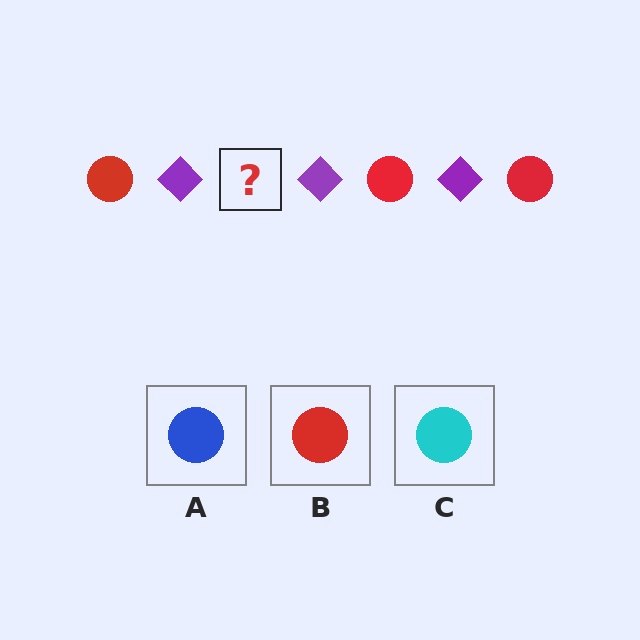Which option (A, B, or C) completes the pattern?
B.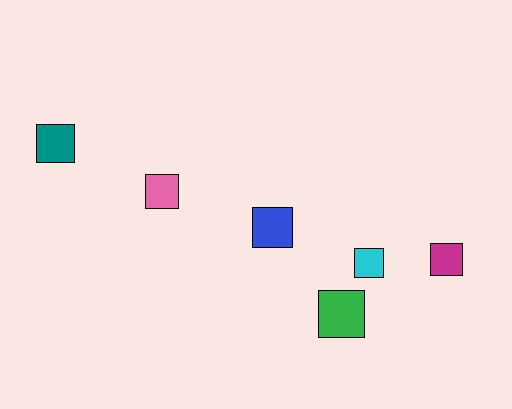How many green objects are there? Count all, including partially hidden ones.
There is 1 green object.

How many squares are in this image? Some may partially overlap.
There are 6 squares.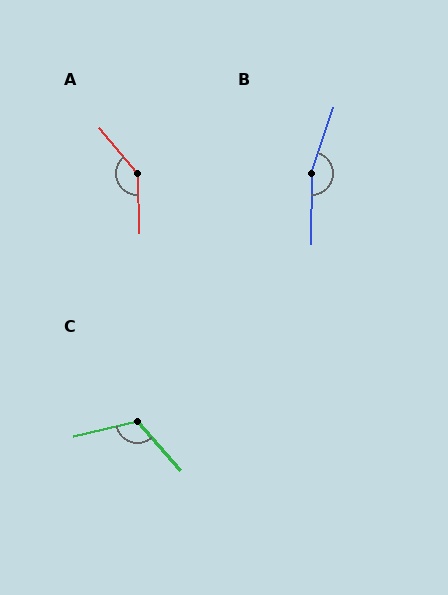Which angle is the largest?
B, at approximately 161 degrees.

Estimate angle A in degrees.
Approximately 142 degrees.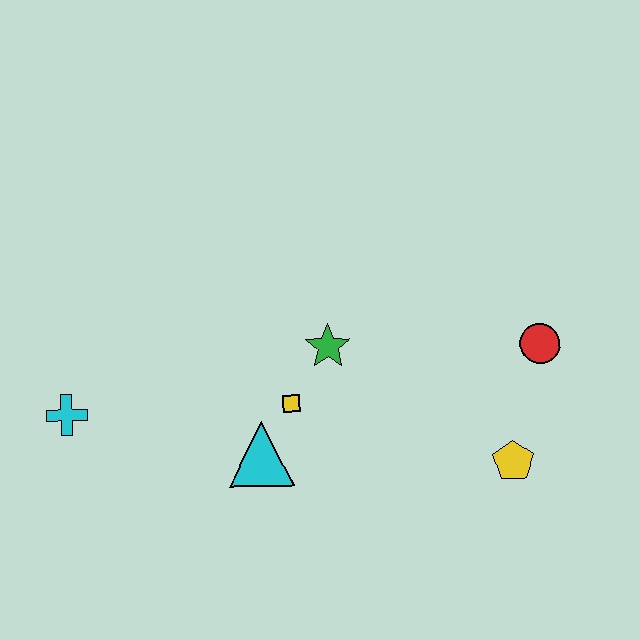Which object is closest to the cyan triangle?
The yellow square is closest to the cyan triangle.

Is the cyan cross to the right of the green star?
No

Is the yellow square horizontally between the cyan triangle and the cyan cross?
No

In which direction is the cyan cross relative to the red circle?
The cyan cross is to the left of the red circle.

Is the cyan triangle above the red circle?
No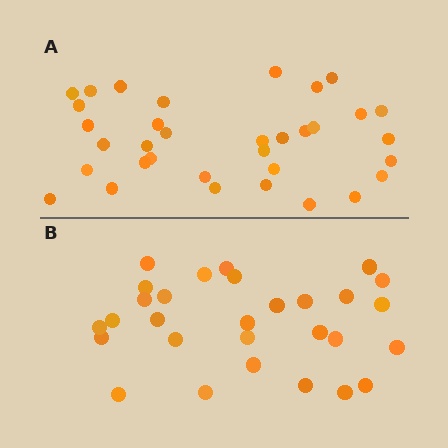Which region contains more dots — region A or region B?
Region A (the top region) has more dots.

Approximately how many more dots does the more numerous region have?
Region A has about 5 more dots than region B.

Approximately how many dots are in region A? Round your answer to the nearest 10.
About 30 dots. (The exact count is 34, which rounds to 30.)